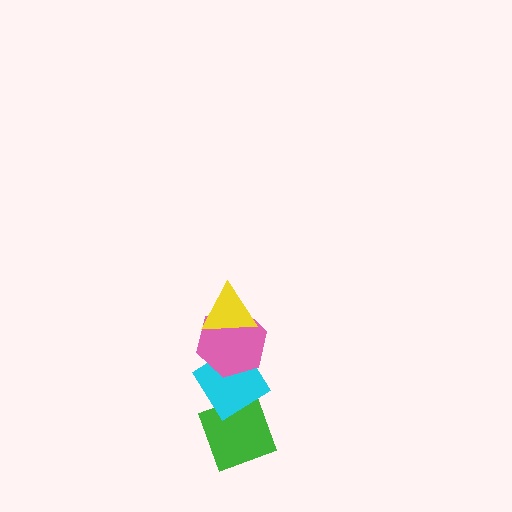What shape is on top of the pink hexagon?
The yellow triangle is on top of the pink hexagon.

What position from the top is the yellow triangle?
The yellow triangle is 1st from the top.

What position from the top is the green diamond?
The green diamond is 4th from the top.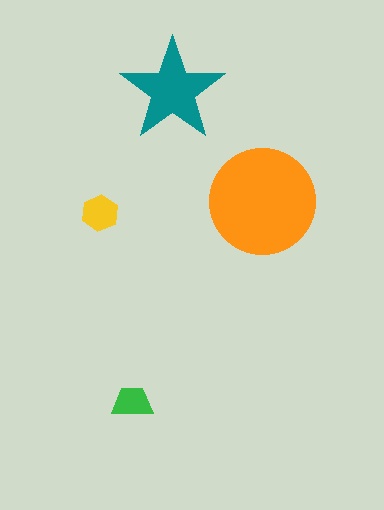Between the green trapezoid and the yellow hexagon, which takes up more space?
The yellow hexagon.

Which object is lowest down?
The green trapezoid is bottommost.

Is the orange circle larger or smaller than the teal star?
Larger.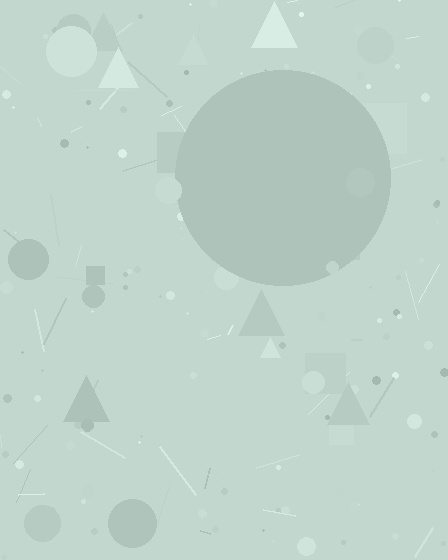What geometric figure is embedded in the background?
A circle is embedded in the background.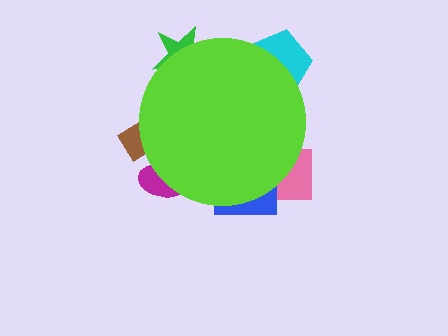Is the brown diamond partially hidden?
Yes, the brown diamond is partially hidden behind the lime circle.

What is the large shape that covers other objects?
A lime circle.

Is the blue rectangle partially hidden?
Yes, the blue rectangle is partially hidden behind the lime circle.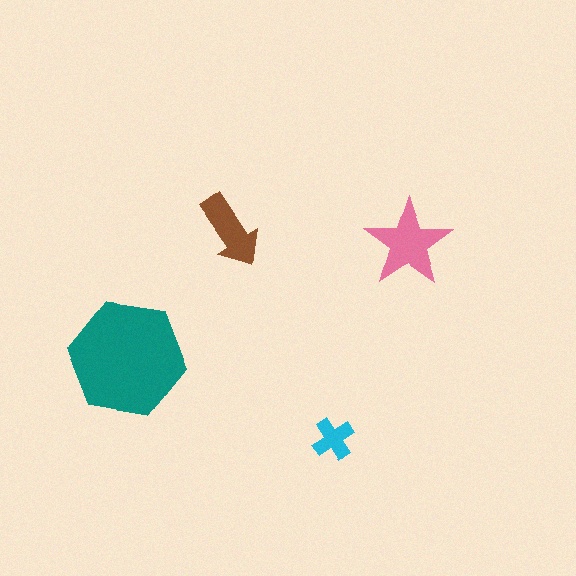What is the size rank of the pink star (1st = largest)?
2nd.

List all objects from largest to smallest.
The teal hexagon, the pink star, the brown arrow, the cyan cross.